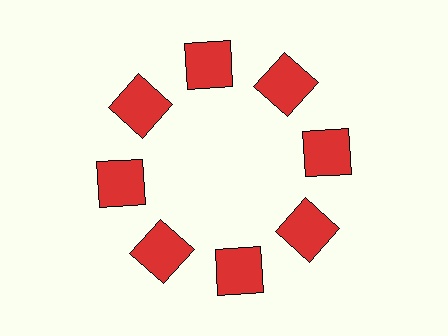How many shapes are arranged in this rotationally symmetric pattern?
There are 8 shapes, arranged in 8 groups of 1.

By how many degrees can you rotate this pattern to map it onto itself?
The pattern maps onto itself every 45 degrees of rotation.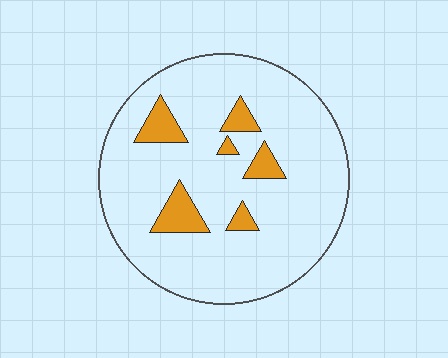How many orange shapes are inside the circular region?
6.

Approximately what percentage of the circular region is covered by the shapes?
Approximately 10%.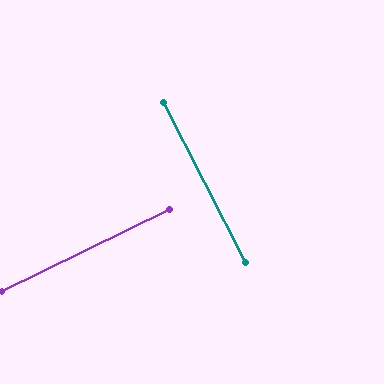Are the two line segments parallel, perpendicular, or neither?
Perpendicular — they meet at approximately 89°.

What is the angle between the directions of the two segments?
Approximately 89 degrees.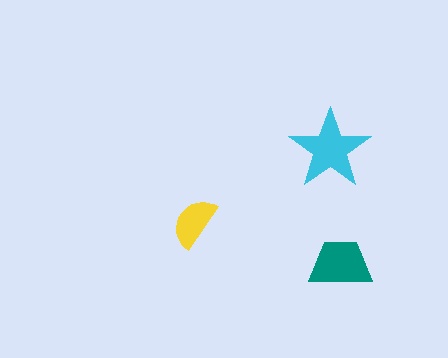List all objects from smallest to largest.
The yellow semicircle, the teal trapezoid, the cyan star.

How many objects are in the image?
There are 3 objects in the image.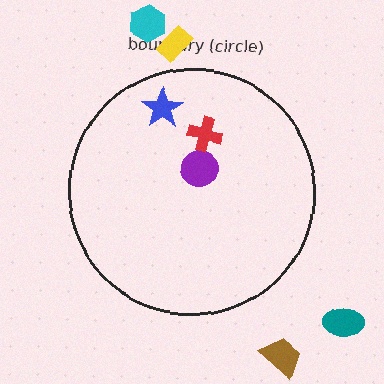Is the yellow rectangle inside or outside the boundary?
Outside.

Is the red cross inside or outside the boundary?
Inside.